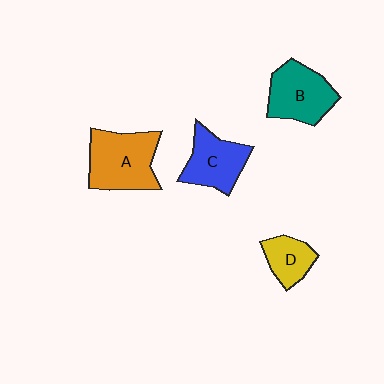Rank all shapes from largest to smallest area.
From largest to smallest: A (orange), B (teal), C (blue), D (yellow).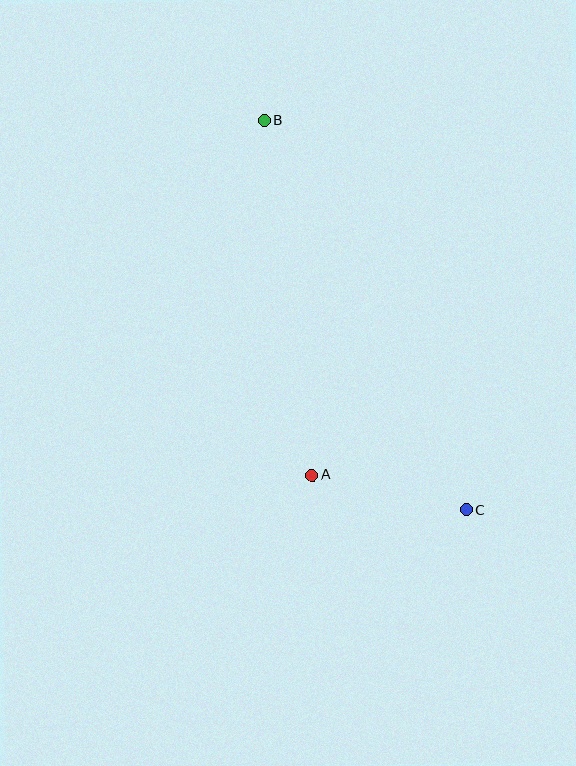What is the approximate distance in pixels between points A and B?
The distance between A and B is approximately 357 pixels.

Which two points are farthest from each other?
Points B and C are farthest from each other.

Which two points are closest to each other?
Points A and C are closest to each other.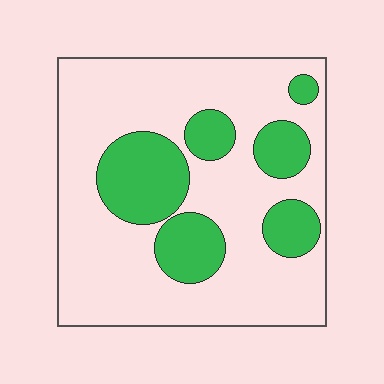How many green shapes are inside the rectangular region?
6.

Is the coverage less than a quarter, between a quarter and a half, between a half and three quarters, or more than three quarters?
Between a quarter and a half.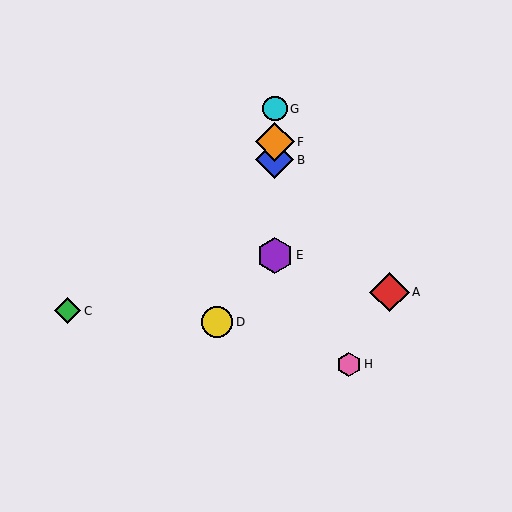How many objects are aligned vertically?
4 objects (B, E, F, G) are aligned vertically.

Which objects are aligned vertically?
Objects B, E, F, G are aligned vertically.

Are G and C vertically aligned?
No, G is at x≈275 and C is at x≈68.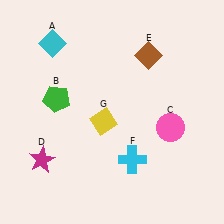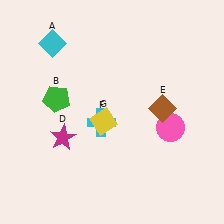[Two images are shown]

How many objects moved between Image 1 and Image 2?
3 objects moved between the two images.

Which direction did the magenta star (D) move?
The magenta star (D) moved up.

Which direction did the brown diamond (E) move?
The brown diamond (E) moved down.